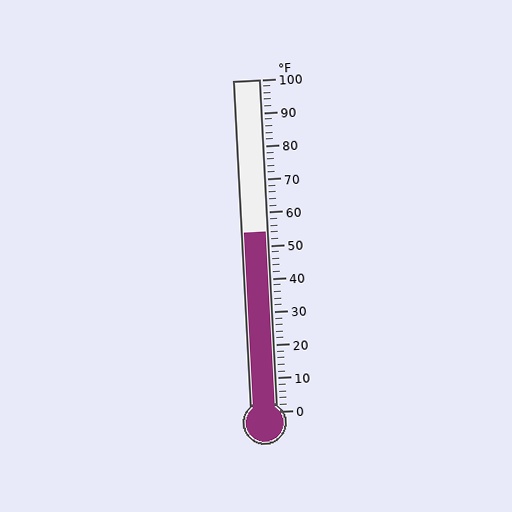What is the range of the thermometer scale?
The thermometer scale ranges from 0°F to 100°F.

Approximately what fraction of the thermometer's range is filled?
The thermometer is filled to approximately 55% of its range.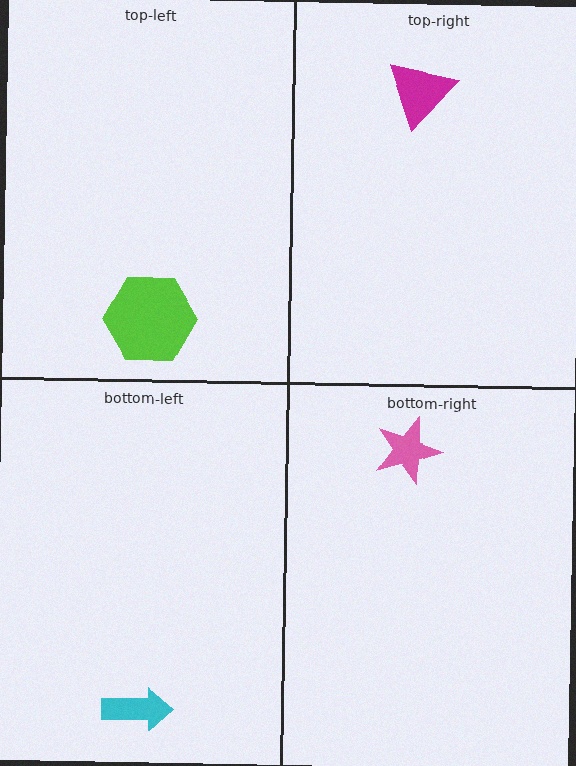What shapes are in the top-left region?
The lime hexagon.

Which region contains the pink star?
The bottom-right region.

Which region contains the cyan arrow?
The bottom-left region.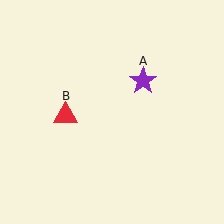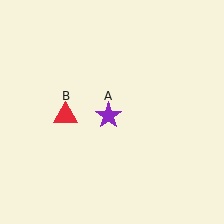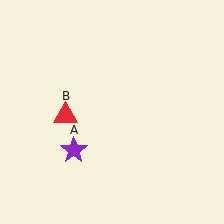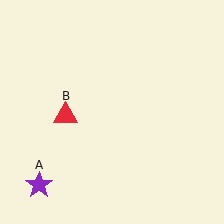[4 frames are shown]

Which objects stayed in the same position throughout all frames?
Red triangle (object B) remained stationary.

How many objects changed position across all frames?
1 object changed position: purple star (object A).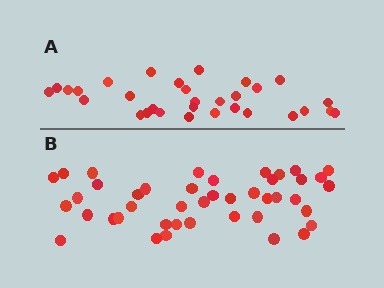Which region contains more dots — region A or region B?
Region B (the bottom region) has more dots.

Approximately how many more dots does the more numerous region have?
Region B has roughly 12 or so more dots than region A.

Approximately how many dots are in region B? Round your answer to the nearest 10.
About 40 dots. (The exact count is 43, which rounds to 40.)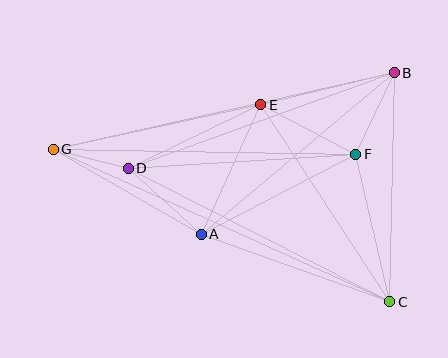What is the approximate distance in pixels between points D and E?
The distance between D and E is approximately 147 pixels.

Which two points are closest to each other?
Points D and G are closest to each other.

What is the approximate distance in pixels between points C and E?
The distance between C and E is approximately 235 pixels.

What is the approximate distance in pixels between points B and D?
The distance between B and D is approximately 283 pixels.